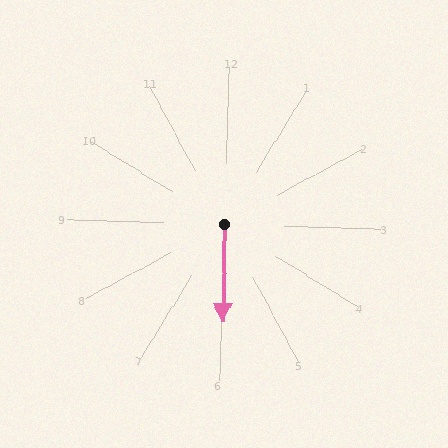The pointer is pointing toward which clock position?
Roughly 6 o'clock.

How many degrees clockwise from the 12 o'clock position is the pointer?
Approximately 179 degrees.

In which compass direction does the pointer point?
South.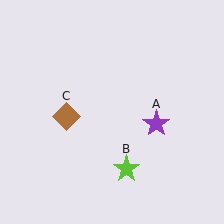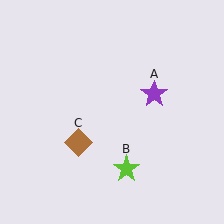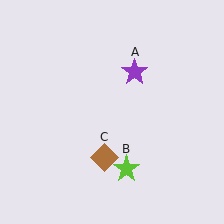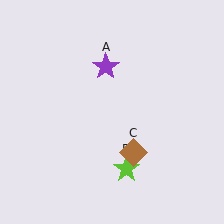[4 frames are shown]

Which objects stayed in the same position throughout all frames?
Lime star (object B) remained stationary.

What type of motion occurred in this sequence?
The purple star (object A), brown diamond (object C) rotated counterclockwise around the center of the scene.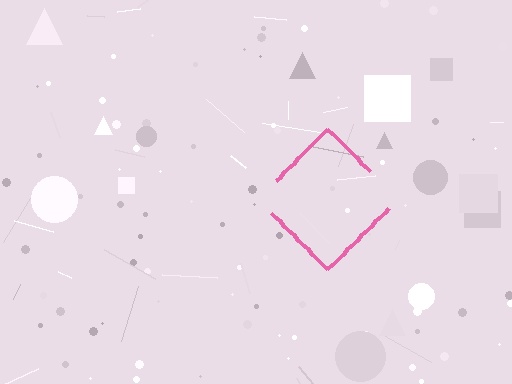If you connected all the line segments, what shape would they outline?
They would outline a diamond.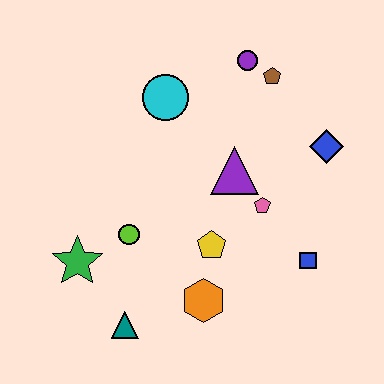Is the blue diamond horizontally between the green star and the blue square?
No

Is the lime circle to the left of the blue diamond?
Yes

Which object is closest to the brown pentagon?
The purple circle is closest to the brown pentagon.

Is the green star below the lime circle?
Yes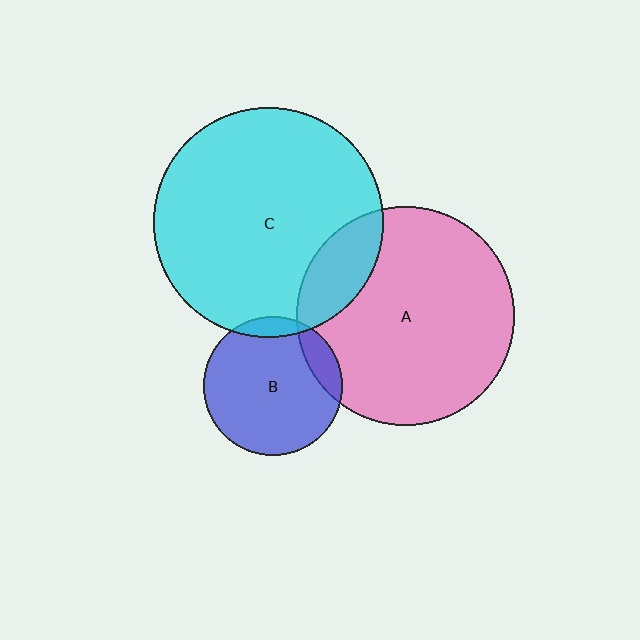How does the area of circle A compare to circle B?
Approximately 2.4 times.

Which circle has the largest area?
Circle C (cyan).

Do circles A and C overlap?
Yes.